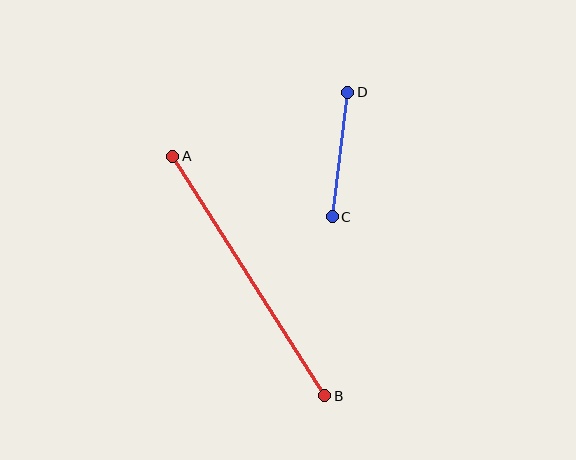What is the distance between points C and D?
The distance is approximately 126 pixels.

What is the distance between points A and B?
The distance is approximately 283 pixels.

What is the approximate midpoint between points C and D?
The midpoint is at approximately (340, 155) pixels.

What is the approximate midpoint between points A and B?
The midpoint is at approximately (249, 276) pixels.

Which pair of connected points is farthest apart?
Points A and B are farthest apart.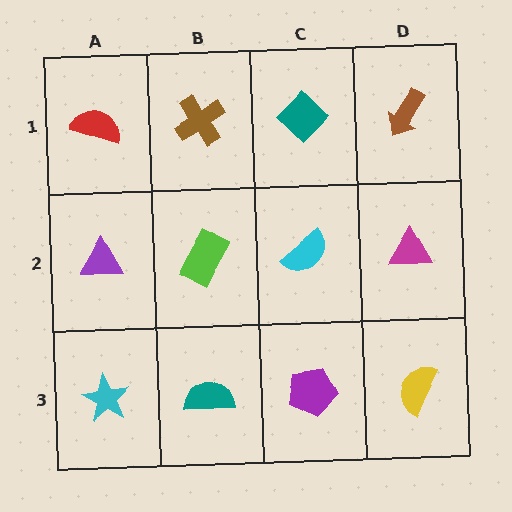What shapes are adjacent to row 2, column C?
A teal diamond (row 1, column C), a purple pentagon (row 3, column C), a lime rectangle (row 2, column B), a magenta triangle (row 2, column D).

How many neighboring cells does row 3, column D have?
2.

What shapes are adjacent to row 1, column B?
A lime rectangle (row 2, column B), a red semicircle (row 1, column A), a teal diamond (row 1, column C).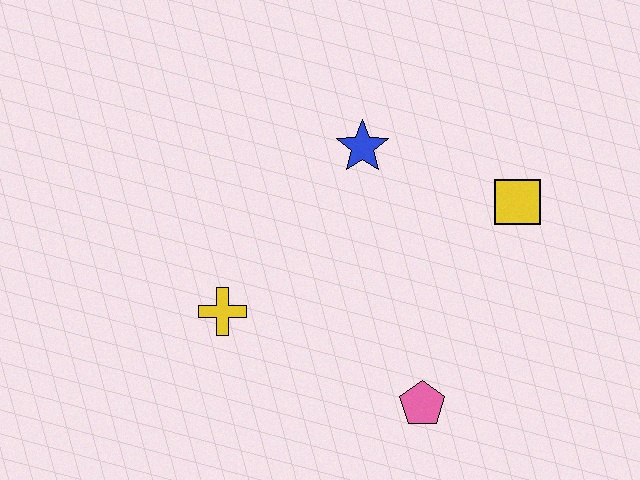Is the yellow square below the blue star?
Yes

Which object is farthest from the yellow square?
The yellow cross is farthest from the yellow square.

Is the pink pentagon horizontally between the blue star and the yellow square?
Yes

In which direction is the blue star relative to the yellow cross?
The blue star is above the yellow cross.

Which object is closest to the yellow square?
The blue star is closest to the yellow square.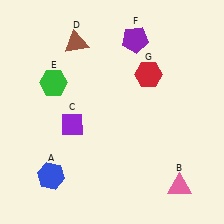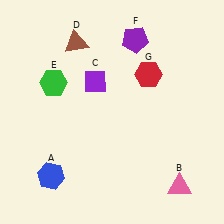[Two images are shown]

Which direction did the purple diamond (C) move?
The purple diamond (C) moved up.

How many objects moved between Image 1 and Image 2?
1 object moved between the two images.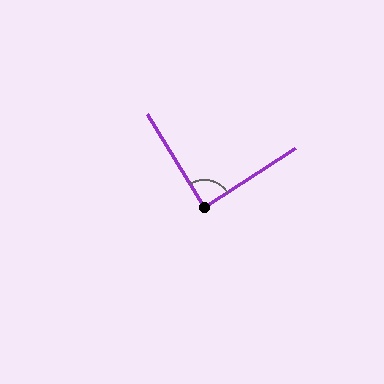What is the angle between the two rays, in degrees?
Approximately 88 degrees.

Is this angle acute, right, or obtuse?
It is approximately a right angle.